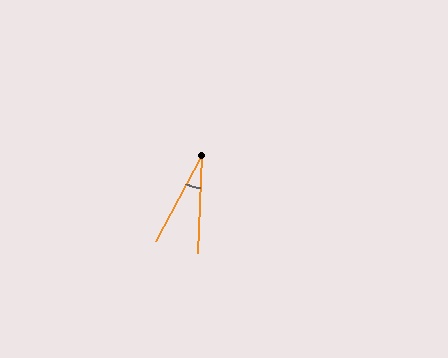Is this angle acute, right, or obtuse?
It is acute.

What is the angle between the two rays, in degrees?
Approximately 26 degrees.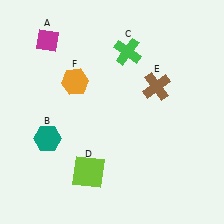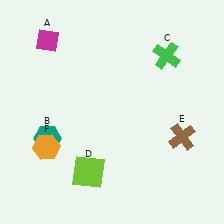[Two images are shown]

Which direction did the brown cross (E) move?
The brown cross (E) moved down.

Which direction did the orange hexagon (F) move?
The orange hexagon (F) moved down.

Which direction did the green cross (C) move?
The green cross (C) moved right.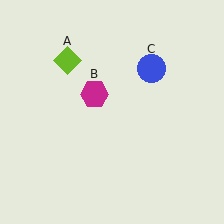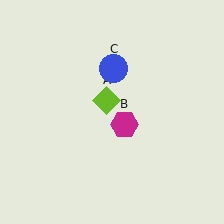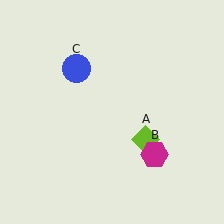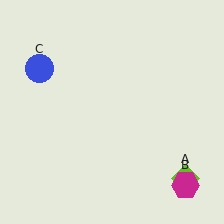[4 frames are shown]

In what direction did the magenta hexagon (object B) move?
The magenta hexagon (object B) moved down and to the right.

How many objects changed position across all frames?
3 objects changed position: lime diamond (object A), magenta hexagon (object B), blue circle (object C).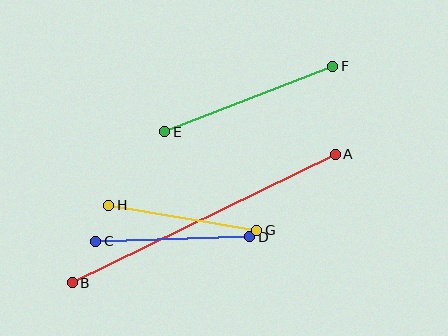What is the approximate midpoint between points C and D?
The midpoint is at approximately (173, 239) pixels.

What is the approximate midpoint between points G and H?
The midpoint is at approximately (183, 218) pixels.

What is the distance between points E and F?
The distance is approximately 180 pixels.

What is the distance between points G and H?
The distance is approximately 150 pixels.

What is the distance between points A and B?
The distance is approximately 293 pixels.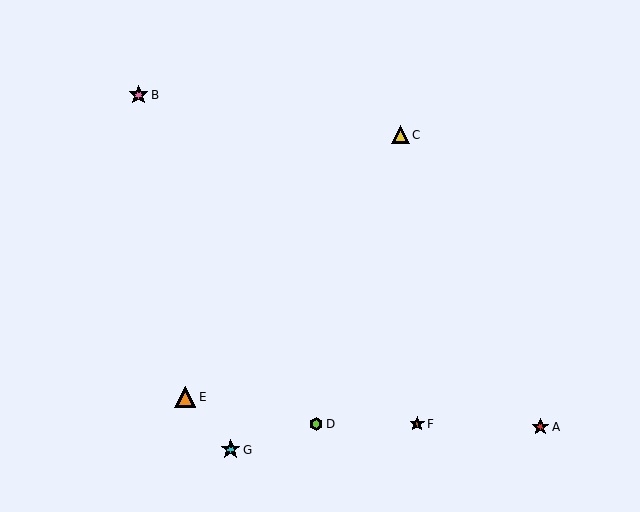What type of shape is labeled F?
Shape F is a brown star.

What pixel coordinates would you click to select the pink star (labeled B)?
Click at (139, 95) to select the pink star B.